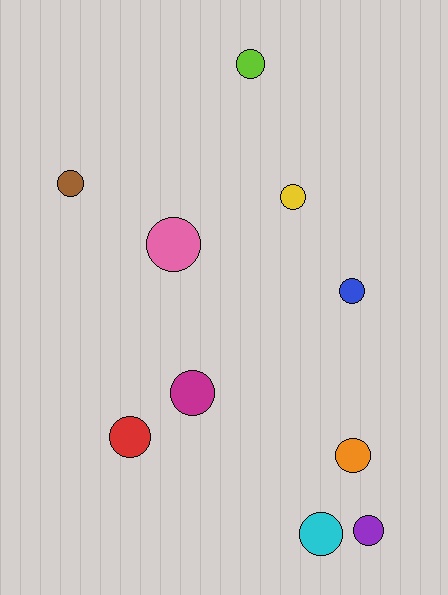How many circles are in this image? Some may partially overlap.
There are 10 circles.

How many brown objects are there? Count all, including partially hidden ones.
There is 1 brown object.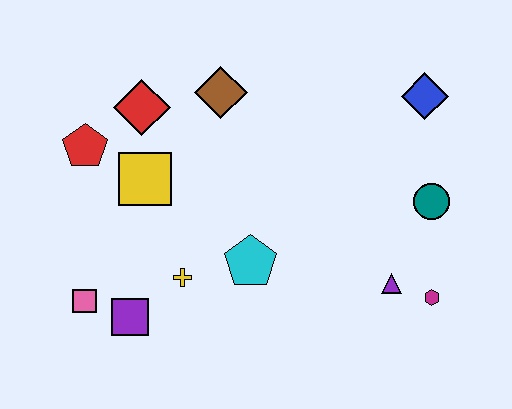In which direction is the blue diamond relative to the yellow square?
The blue diamond is to the right of the yellow square.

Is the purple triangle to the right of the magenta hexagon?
No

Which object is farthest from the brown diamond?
The magenta hexagon is farthest from the brown diamond.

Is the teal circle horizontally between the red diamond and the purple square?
No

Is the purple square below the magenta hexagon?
Yes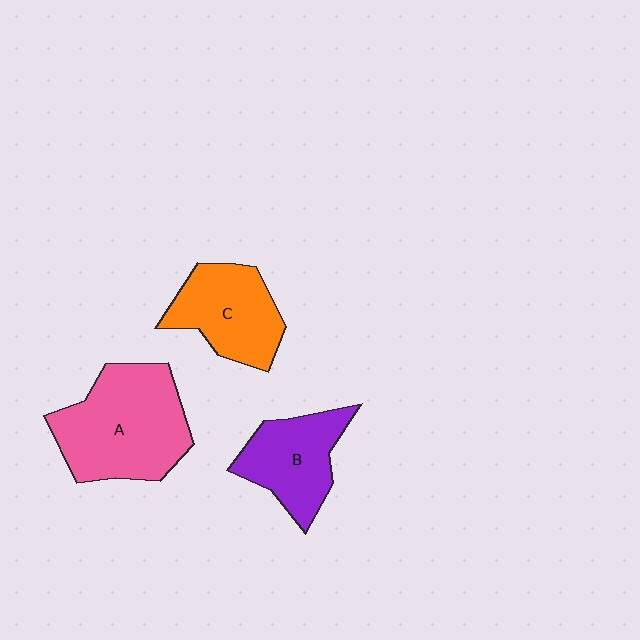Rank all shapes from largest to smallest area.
From largest to smallest: A (pink), C (orange), B (purple).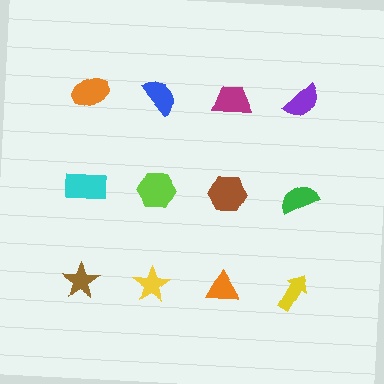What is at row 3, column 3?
An orange triangle.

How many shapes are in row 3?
4 shapes.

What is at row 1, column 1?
An orange ellipse.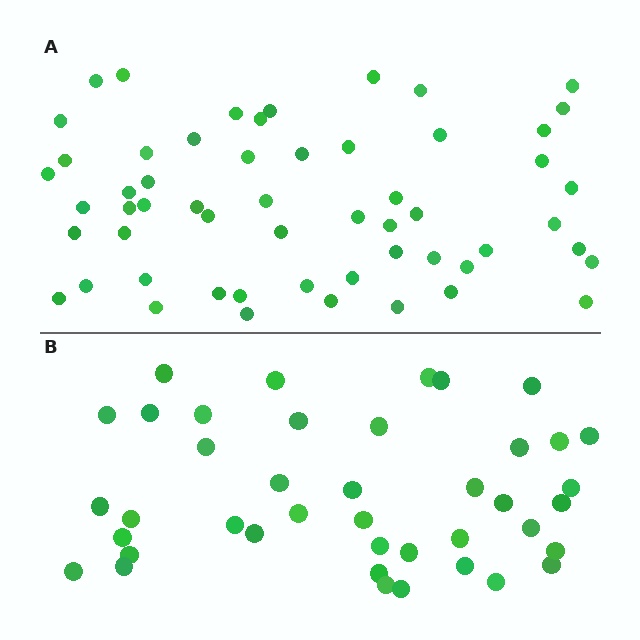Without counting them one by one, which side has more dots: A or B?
Region A (the top region) has more dots.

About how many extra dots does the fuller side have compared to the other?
Region A has approximately 15 more dots than region B.